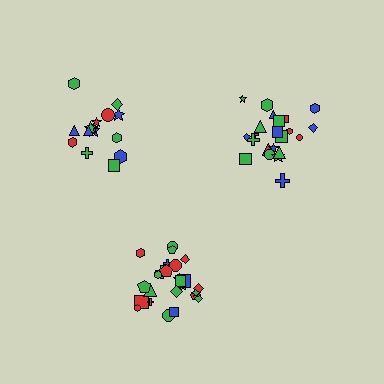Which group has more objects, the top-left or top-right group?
The top-right group.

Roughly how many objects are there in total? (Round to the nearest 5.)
Roughly 60 objects in total.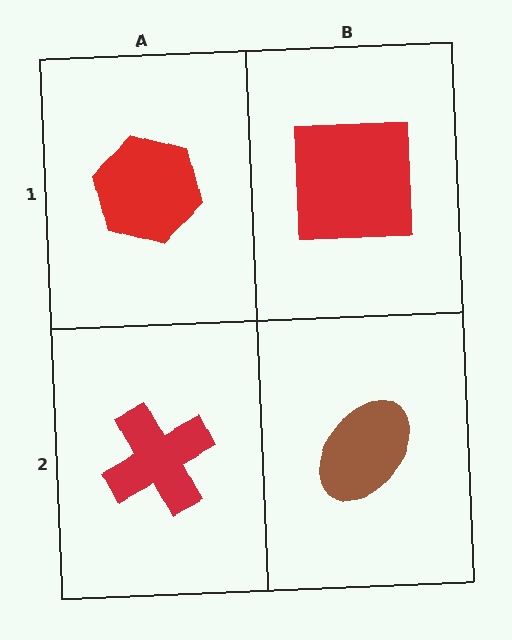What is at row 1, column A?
A red hexagon.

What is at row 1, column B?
A red square.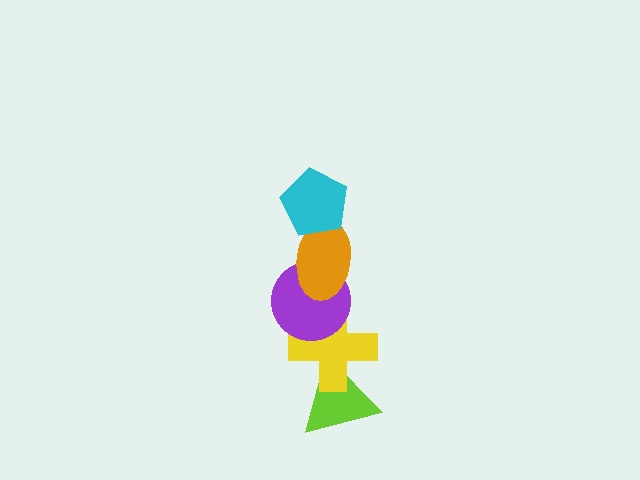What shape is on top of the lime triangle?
The yellow cross is on top of the lime triangle.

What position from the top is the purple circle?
The purple circle is 3rd from the top.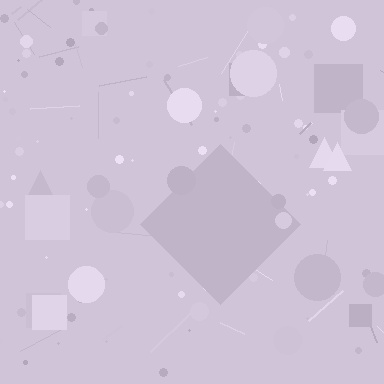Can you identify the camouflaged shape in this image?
The camouflaged shape is a diamond.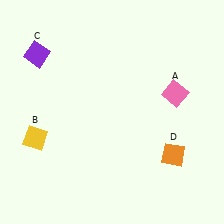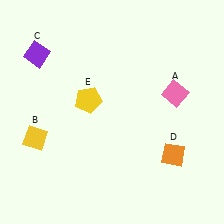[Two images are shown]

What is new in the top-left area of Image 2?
A yellow pentagon (E) was added in the top-left area of Image 2.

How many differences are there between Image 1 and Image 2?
There is 1 difference between the two images.